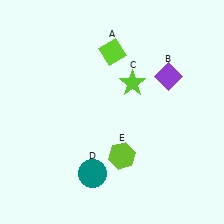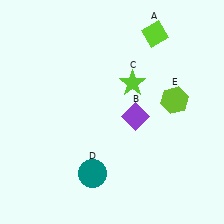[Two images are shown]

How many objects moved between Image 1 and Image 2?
3 objects moved between the two images.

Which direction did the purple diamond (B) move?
The purple diamond (B) moved down.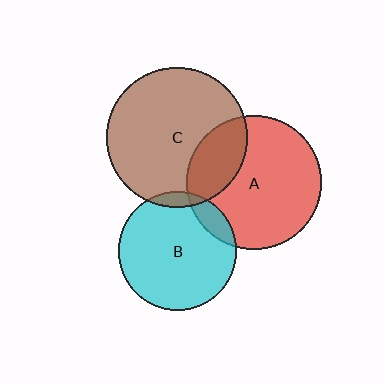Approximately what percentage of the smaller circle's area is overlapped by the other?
Approximately 5%.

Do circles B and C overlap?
Yes.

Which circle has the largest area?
Circle C (brown).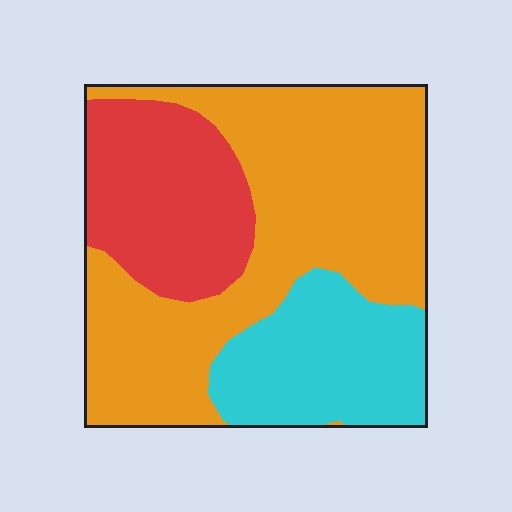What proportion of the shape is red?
Red covers around 25% of the shape.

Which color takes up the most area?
Orange, at roughly 55%.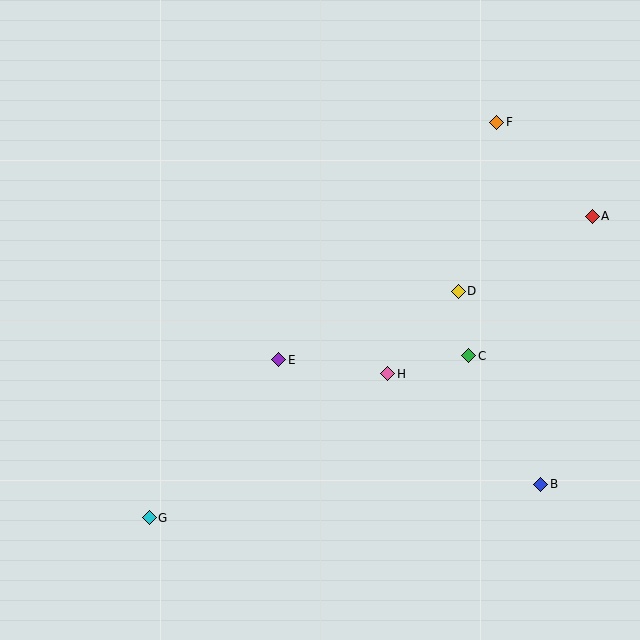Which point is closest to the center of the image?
Point E at (279, 360) is closest to the center.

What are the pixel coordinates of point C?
Point C is at (469, 356).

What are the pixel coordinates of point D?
Point D is at (458, 291).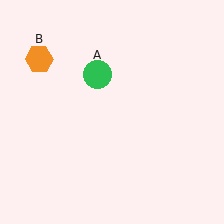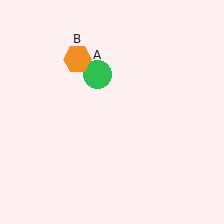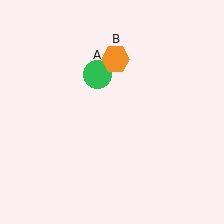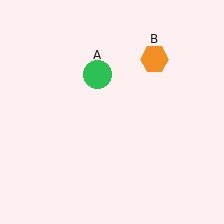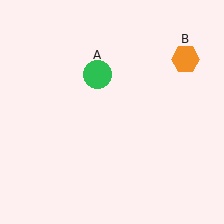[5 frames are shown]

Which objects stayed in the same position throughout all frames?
Green circle (object A) remained stationary.